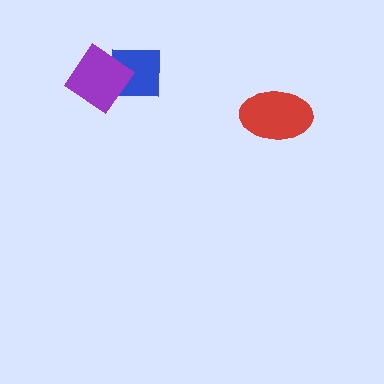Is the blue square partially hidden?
Yes, it is partially covered by another shape.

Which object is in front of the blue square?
The purple diamond is in front of the blue square.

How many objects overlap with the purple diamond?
1 object overlaps with the purple diamond.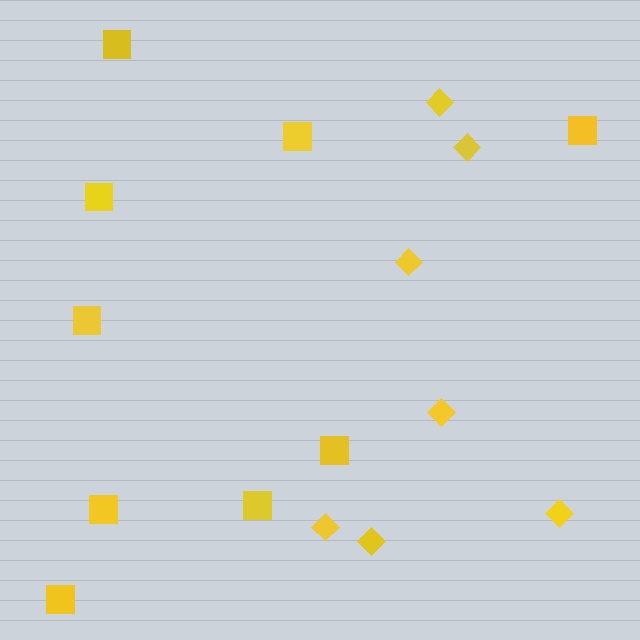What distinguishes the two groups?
There are 2 groups: one group of diamonds (7) and one group of squares (9).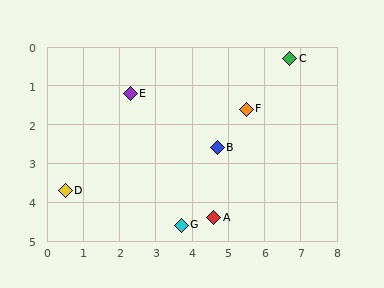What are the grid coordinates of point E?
Point E is at approximately (2.3, 1.2).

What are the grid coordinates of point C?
Point C is at approximately (6.7, 0.3).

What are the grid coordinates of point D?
Point D is at approximately (0.5, 3.7).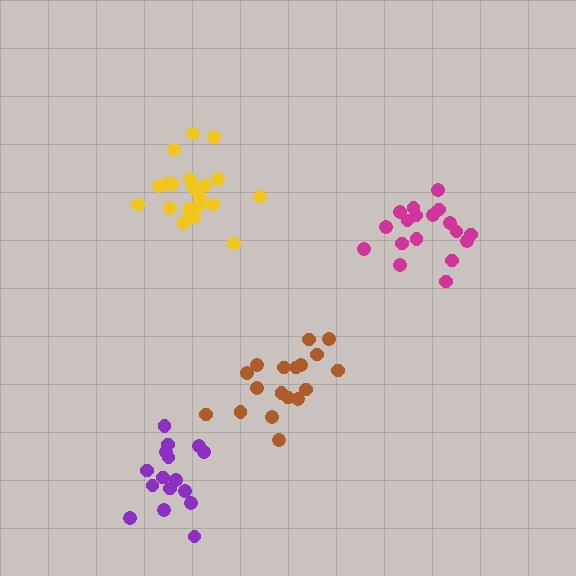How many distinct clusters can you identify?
There are 4 distinct clusters.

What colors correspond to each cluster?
The clusters are colored: yellow, brown, magenta, purple.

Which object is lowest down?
The purple cluster is bottommost.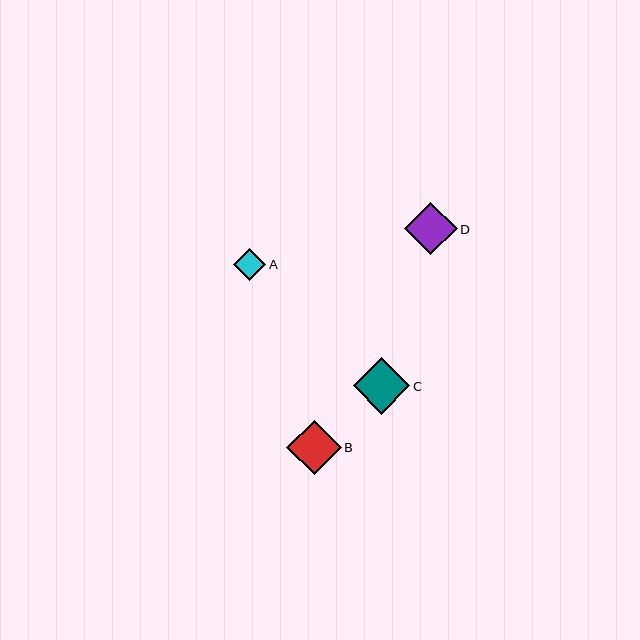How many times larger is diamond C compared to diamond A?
Diamond C is approximately 1.8 times the size of diamond A.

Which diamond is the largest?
Diamond C is the largest with a size of approximately 57 pixels.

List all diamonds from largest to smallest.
From largest to smallest: C, B, D, A.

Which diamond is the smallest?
Diamond A is the smallest with a size of approximately 32 pixels.